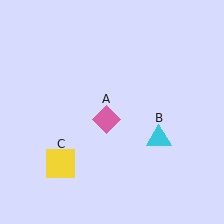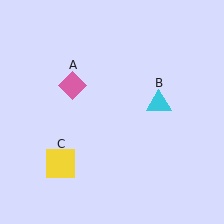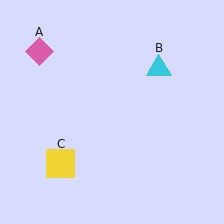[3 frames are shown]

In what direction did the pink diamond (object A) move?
The pink diamond (object A) moved up and to the left.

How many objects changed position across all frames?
2 objects changed position: pink diamond (object A), cyan triangle (object B).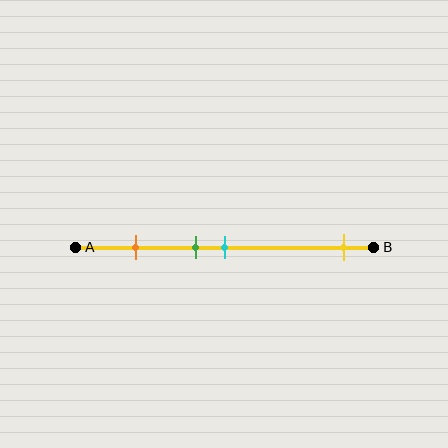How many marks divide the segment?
There are 4 marks dividing the segment.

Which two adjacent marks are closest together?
The green and cyan marks are the closest adjacent pair.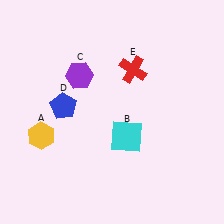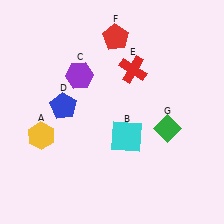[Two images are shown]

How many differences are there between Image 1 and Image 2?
There are 2 differences between the two images.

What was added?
A red pentagon (F), a green diamond (G) were added in Image 2.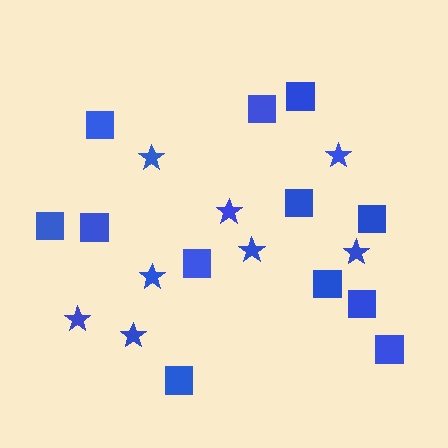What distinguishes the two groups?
There are 2 groups: one group of stars (8) and one group of squares (12).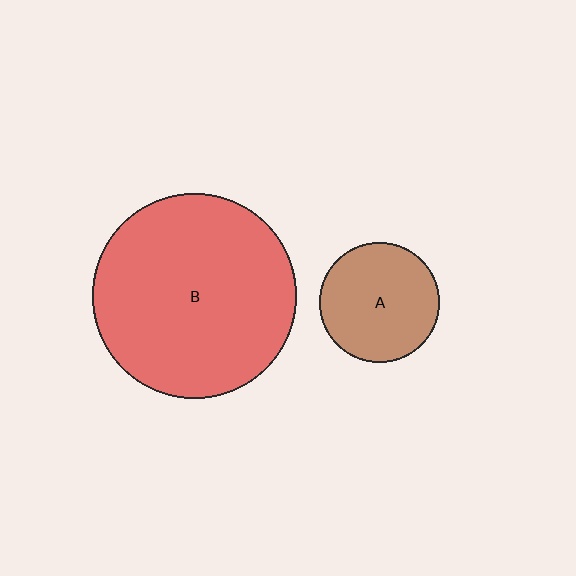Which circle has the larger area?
Circle B (red).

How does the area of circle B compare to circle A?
Approximately 2.9 times.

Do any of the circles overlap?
No, none of the circles overlap.